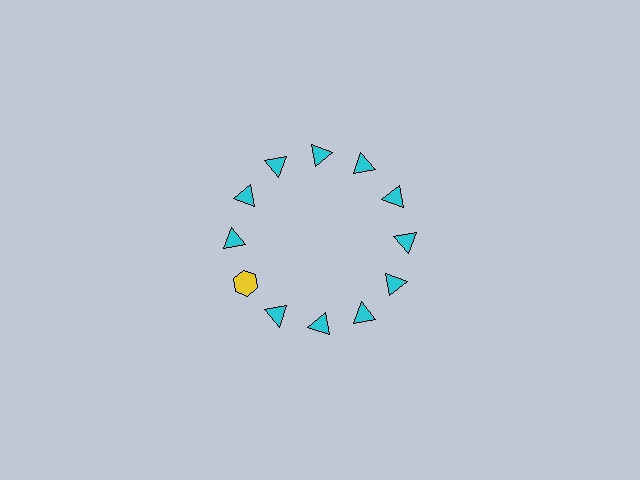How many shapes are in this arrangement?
There are 12 shapes arranged in a ring pattern.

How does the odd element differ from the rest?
It differs in both color (yellow instead of cyan) and shape (hexagon instead of triangle).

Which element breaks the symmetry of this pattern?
The yellow hexagon at roughly the 8 o'clock position breaks the symmetry. All other shapes are cyan triangles.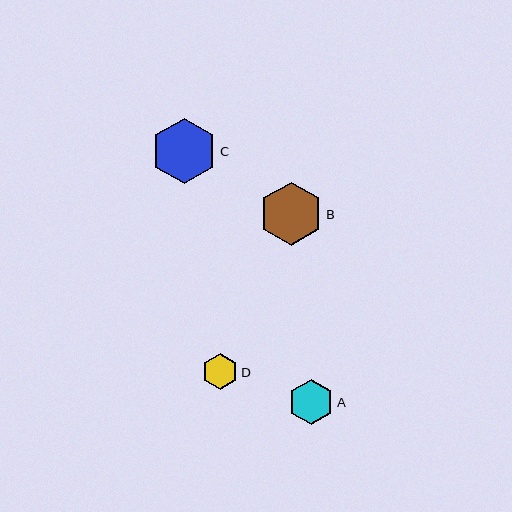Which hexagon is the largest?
Hexagon C is the largest with a size of approximately 65 pixels.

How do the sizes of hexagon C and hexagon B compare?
Hexagon C and hexagon B are approximately the same size.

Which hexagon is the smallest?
Hexagon D is the smallest with a size of approximately 35 pixels.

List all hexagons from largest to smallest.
From largest to smallest: C, B, A, D.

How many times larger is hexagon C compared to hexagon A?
Hexagon C is approximately 1.5 times the size of hexagon A.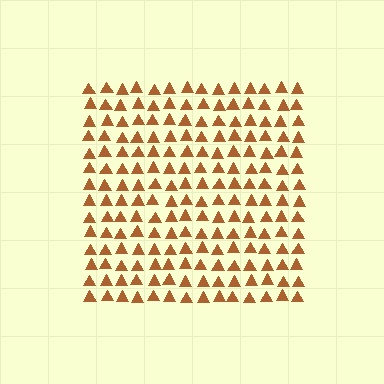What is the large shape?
The large shape is a square.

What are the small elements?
The small elements are triangles.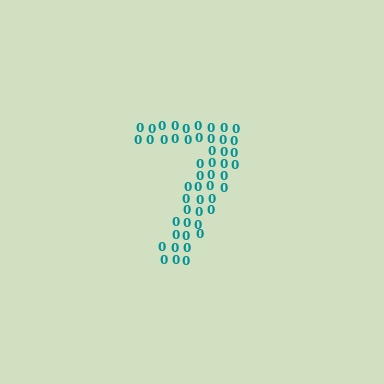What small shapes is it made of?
It is made of small digit 0's.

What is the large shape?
The large shape is the digit 7.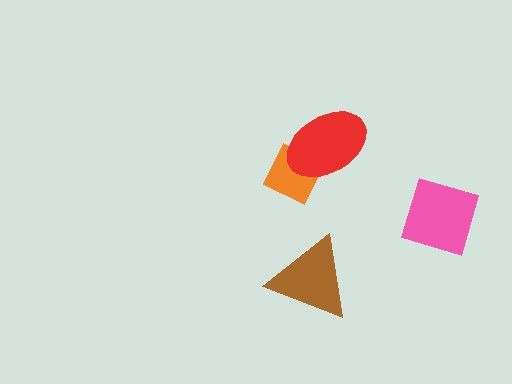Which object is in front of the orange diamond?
The red ellipse is in front of the orange diamond.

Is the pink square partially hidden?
No, no other shape covers it.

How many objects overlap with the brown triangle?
0 objects overlap with the brown triangle.